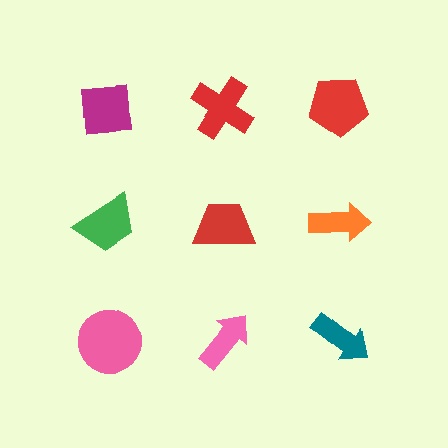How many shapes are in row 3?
3 shapes.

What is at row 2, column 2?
A red trapezoid.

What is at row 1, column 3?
A red pentagon.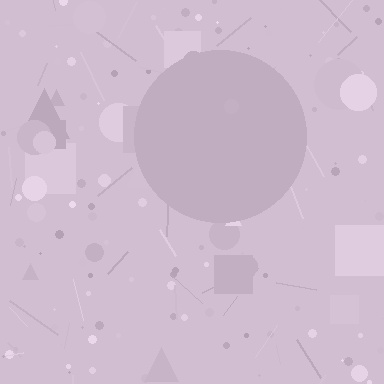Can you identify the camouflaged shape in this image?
The camouflaged shape is a circle.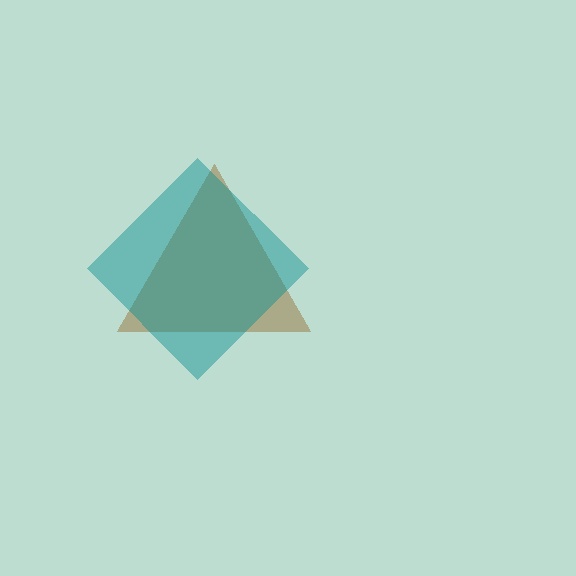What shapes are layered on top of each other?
The layered shapes are: a brown triangle, a teal diamond.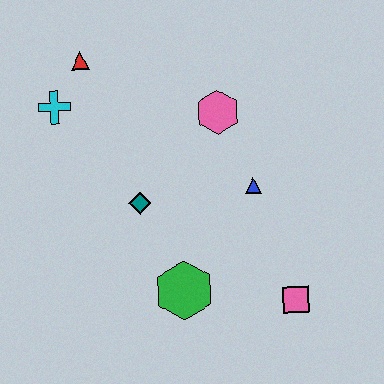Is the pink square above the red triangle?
No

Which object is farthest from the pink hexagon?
The pink square is farthest from the pink hexagon.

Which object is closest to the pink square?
The green hexagon is closest to the pink square.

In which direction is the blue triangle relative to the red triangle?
The blue triangle is to the right of the red triangle.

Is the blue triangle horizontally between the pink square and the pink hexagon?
Yes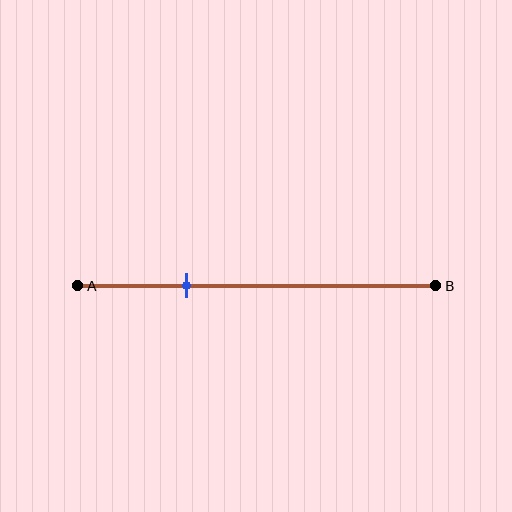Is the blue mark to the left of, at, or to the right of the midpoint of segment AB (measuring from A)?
The blue mark is to the left of the midpoint of segment AB.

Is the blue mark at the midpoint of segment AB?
No, the mark is at about 30% from A, not at the 50% midpoint.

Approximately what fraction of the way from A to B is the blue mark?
The blue mark is approximately 30% of the way from A to B.